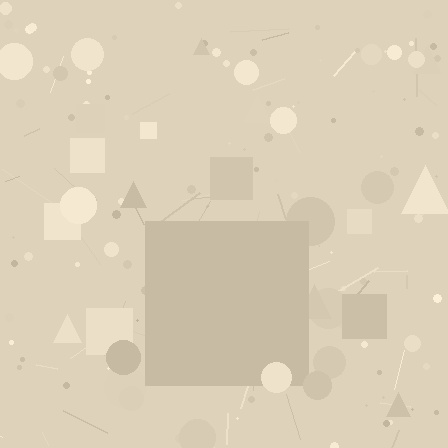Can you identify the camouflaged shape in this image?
The camouflaged shape is a square.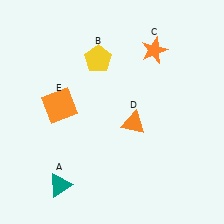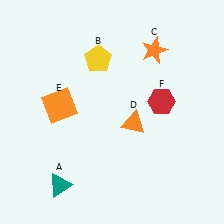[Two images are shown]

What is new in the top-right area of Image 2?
A red hexagon (F) was added in the top-right area of Image 2.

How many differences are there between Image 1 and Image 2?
There is 1 difference between the two images.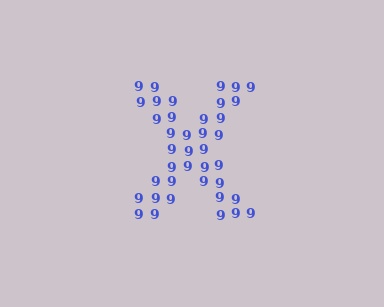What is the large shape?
The large shape is the letter X.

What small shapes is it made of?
It is made of small digit 9's.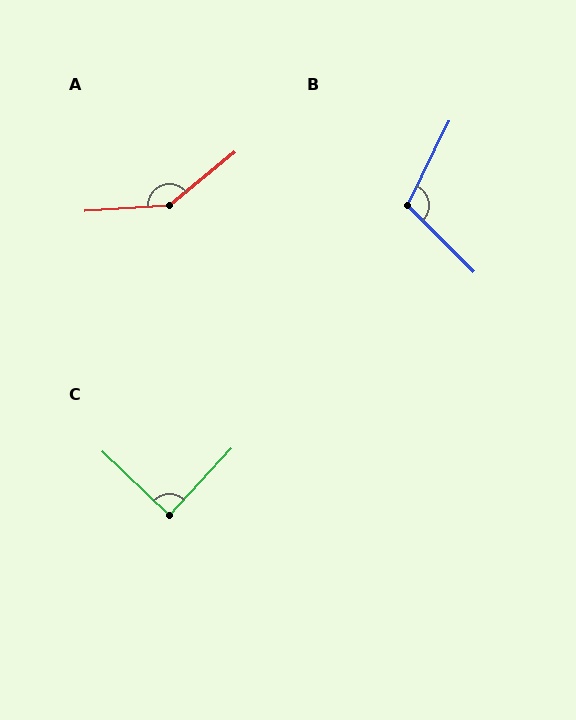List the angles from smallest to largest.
C (89°), B (109°), A (145°).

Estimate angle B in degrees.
Approximately 109 degrees.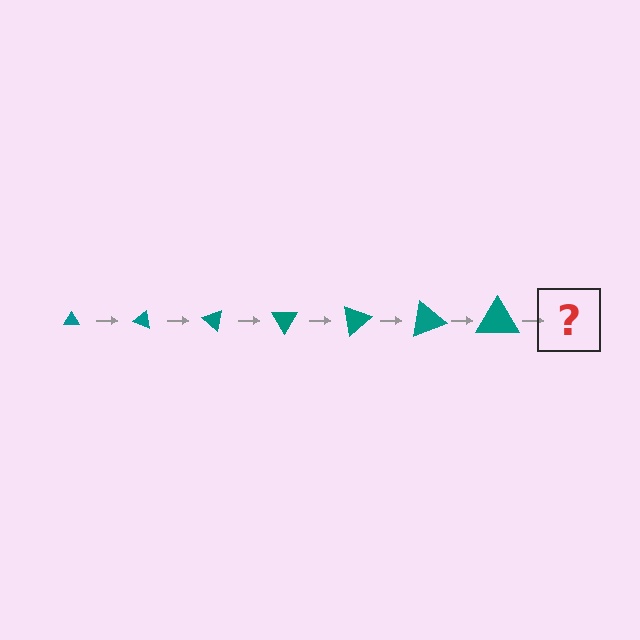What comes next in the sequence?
The next element should be a triangle, larger than the previous one and rotated 140 degrees from the start.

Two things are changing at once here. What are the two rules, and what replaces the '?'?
The two rules are that the triangle grows larger each step and it rotates 20 degrees each step. The '?' should be a triangle, larger than the previous one and rotated 140 degrees from the start.